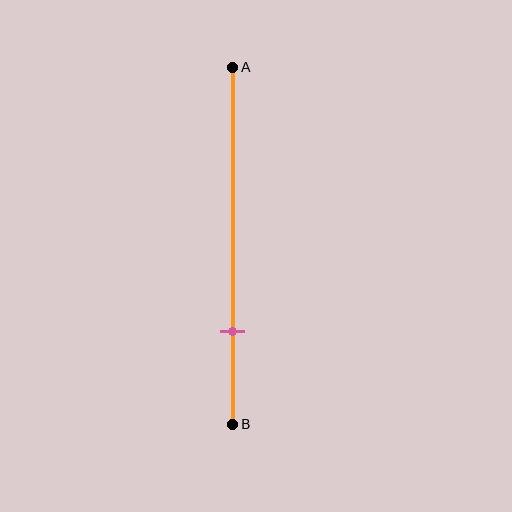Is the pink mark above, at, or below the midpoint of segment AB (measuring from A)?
The pink mark is below the midpoint of segment AB.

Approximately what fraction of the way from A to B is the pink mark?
The pink mark is approximately 75% of the way from A to B.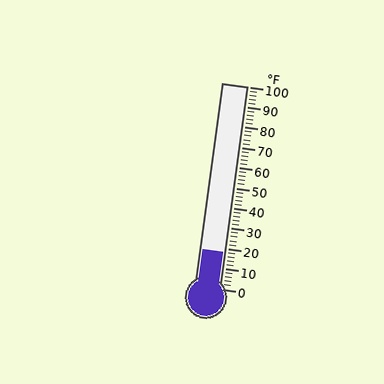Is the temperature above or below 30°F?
The temperature is below 30°F.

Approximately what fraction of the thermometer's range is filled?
The thermometer is filled to approximately 20% of its range.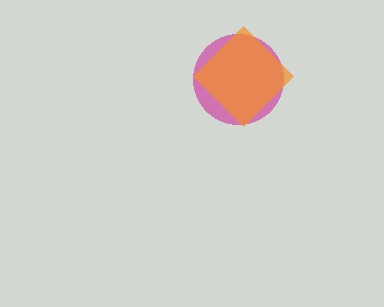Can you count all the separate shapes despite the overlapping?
Yes, there are 2 separate shapes.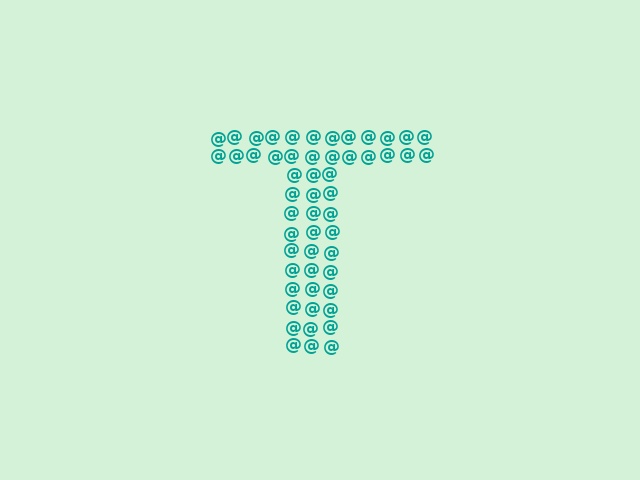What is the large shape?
The large shape is the letter T.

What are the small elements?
The small elements are at signs.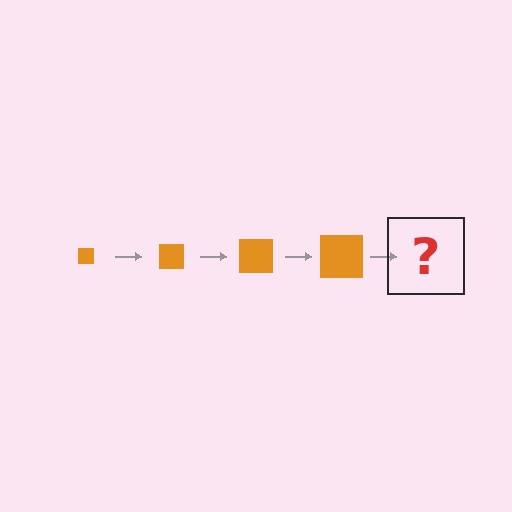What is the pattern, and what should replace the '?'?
The pattern is that the square gets progressively larger each step. The '?' should be an orange square, larger than the previous one.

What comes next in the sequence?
The next element should be an orange square, larger than the previous one.